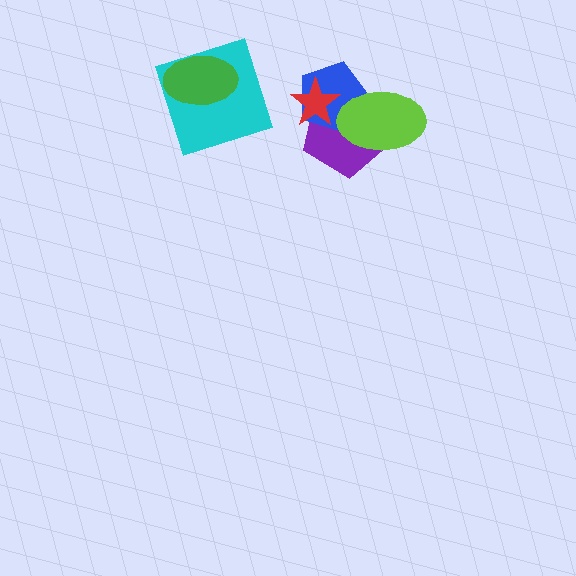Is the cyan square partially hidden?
Yes, it is partially covered by another shape.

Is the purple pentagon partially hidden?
Yes, it is partially covered by another shape.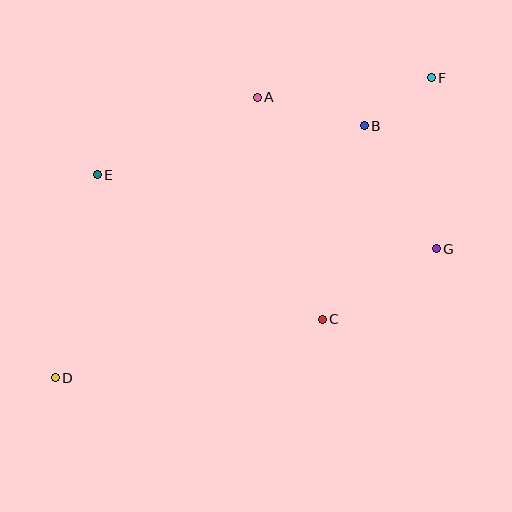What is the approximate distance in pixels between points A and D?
The distance between A and D is approximately 346 pixels.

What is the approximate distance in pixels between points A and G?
The distance between A and G is approximately 235 pixels.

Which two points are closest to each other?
Points B and F are closest to each other.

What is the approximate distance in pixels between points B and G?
The distance between B and G is approximately 143 pixels.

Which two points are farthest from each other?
Points D and F are farthest from each other.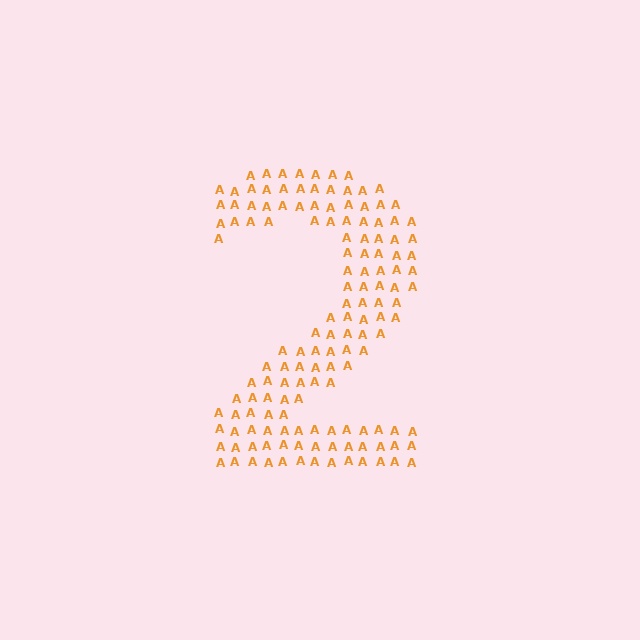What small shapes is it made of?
It is made of small letter A's.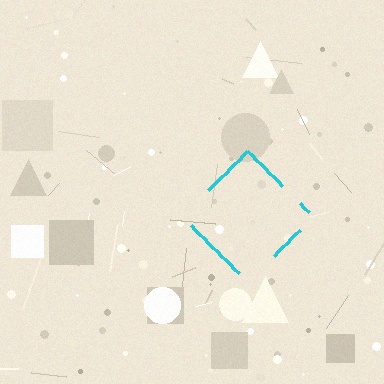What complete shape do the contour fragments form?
The contour fragments form a diamond.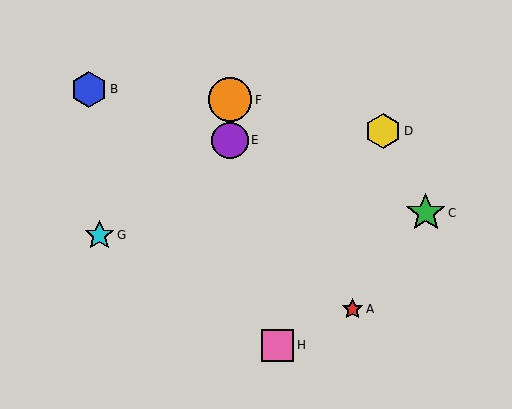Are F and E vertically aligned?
Yes, both are at x≈230.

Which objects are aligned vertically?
Objects E, F are aligned vertically.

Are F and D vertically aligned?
No, F is at x≈230 and D is at x≈383.